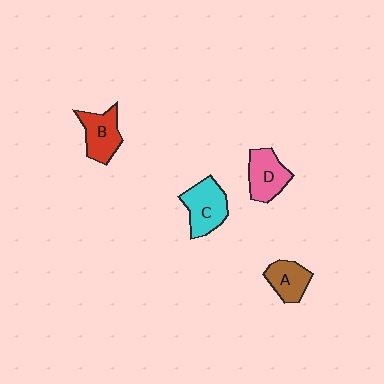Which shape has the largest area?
Shape C (cyan).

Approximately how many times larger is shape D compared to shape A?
Approximately 1.2 times.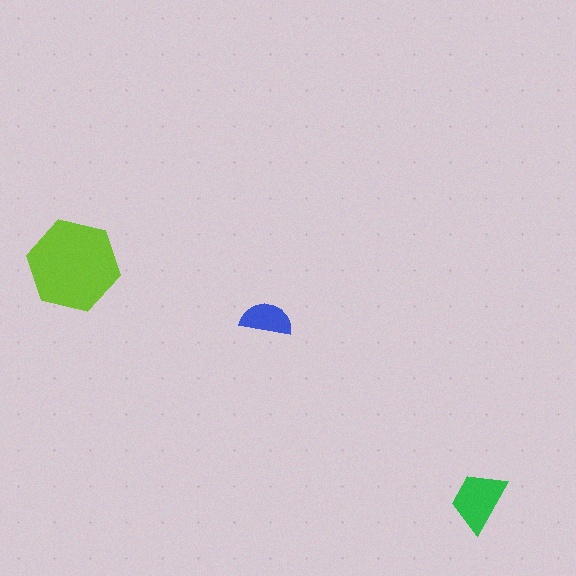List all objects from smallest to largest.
The blue semicircle, the green trapezoid, the lime hexagon.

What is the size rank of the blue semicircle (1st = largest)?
3rd.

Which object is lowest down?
The green trapezoid is bottommost.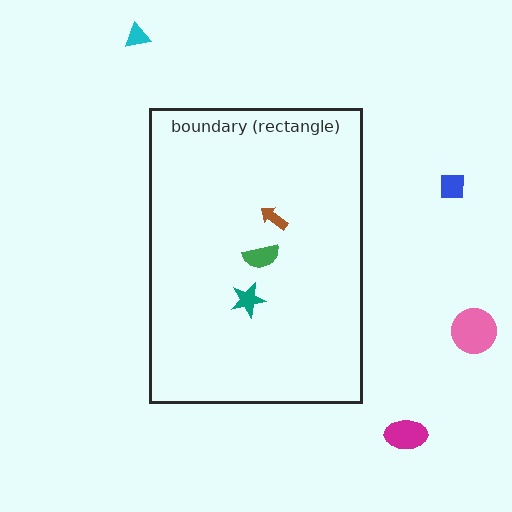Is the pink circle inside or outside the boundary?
Outside.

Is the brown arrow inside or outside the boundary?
Inside.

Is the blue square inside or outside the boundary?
Outside.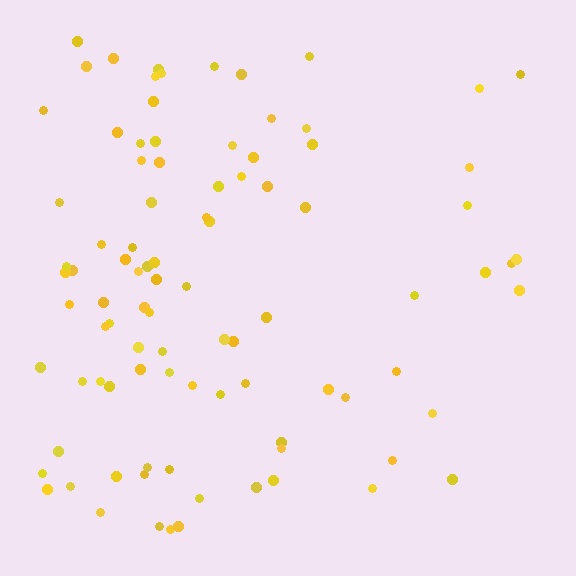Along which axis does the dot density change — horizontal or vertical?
Horizontal.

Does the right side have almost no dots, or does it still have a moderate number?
Still a moderate number, just noticeably fewer than the left.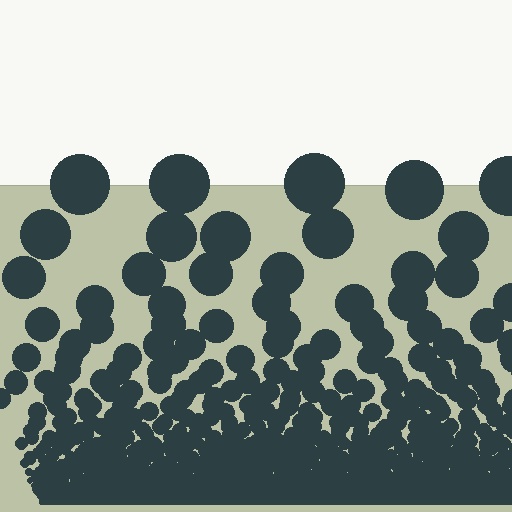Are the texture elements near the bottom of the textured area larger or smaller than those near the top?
Smaller. The gradient is inverted — elements near the bottom are smaller and denser.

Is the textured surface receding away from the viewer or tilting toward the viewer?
The surface appears to tilt toward the viewer. Texture elements get larger and sparser toward the top.